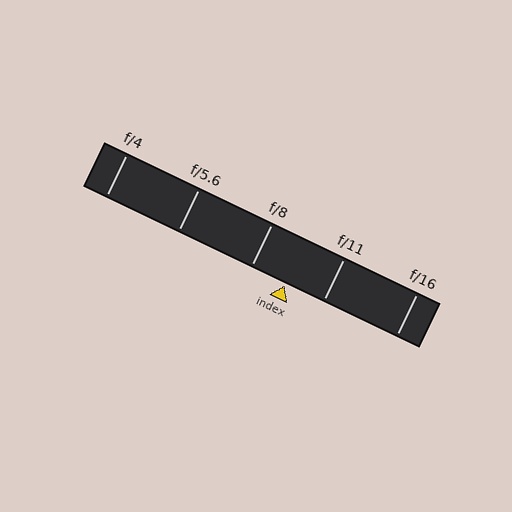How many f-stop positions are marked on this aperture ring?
There are 5 f-stop positions marked.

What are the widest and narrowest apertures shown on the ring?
The widest aperture shown is f/4 and the narrowest is f/16.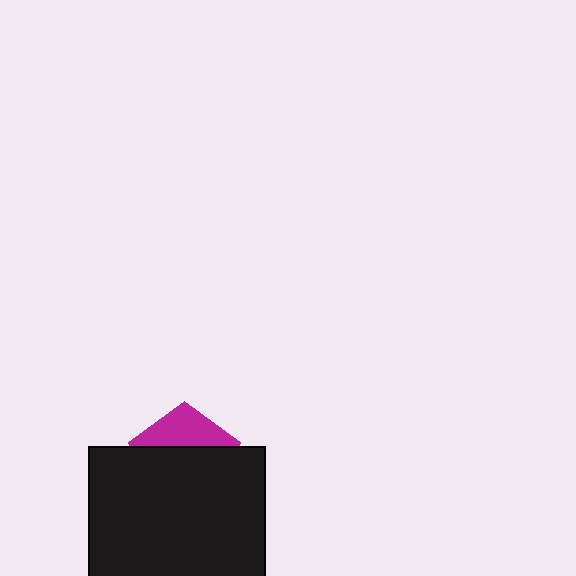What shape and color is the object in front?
The object in front is a black rectangle.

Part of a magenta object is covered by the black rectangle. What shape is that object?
It is a pentagon.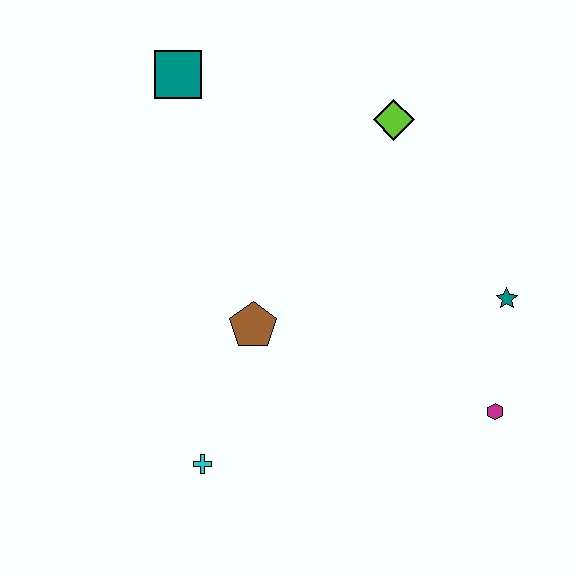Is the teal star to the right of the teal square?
Yes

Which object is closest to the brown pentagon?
The cyan cross is closest to the brown pentagon.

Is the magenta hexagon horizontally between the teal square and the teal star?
Yes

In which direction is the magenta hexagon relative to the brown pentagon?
The magenta hexagon is to the right of the brown pentagon.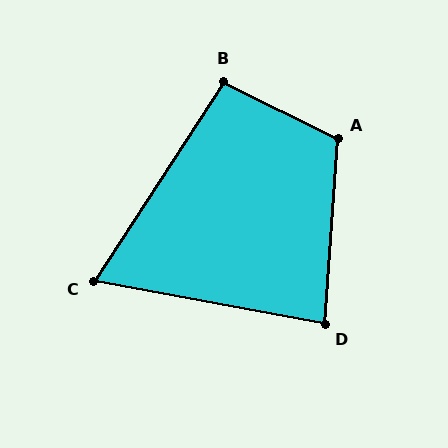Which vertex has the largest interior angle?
A, at approximately 112 degrees.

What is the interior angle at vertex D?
Approximately 84 degrees (acute).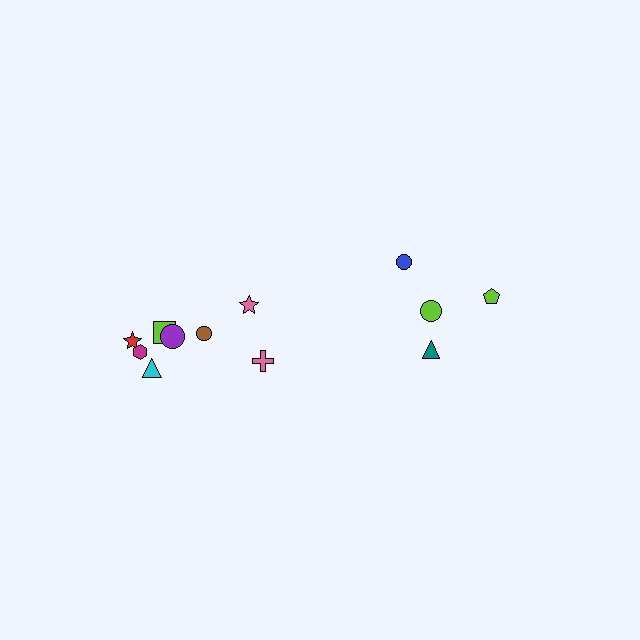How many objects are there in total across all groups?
There are 12 objects.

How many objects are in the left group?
There are 8 objects.